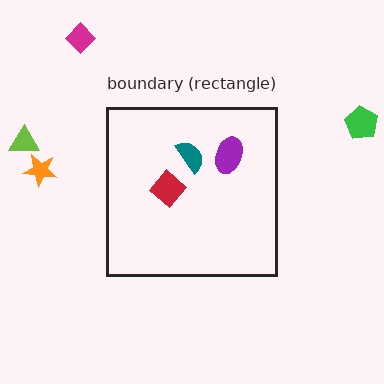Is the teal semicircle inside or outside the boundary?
Inside.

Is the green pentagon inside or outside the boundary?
Outside.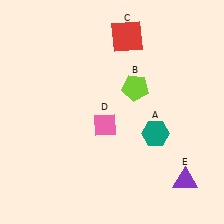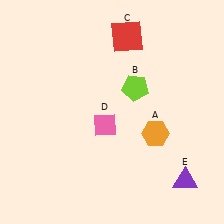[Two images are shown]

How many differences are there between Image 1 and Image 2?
There is 1 difference between the two images.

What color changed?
The hexagon (A) changed from teal in Image 1 to orange in Image 2.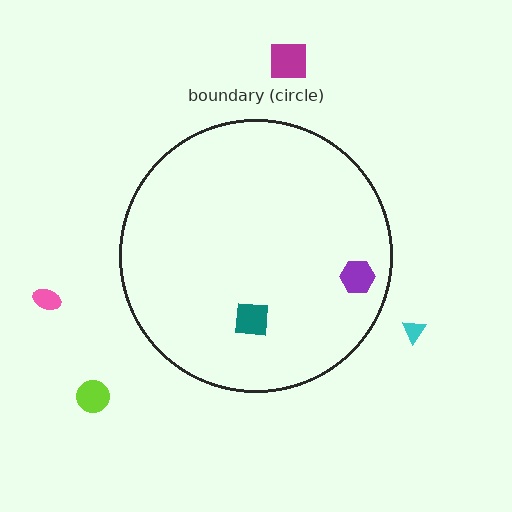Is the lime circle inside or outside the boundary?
Outside.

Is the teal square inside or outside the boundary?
Inside.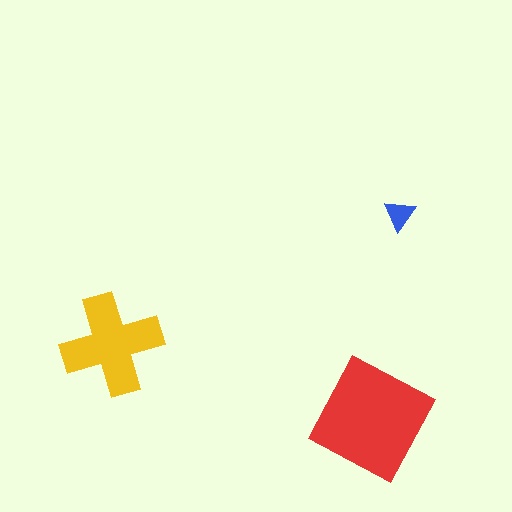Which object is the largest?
The red square.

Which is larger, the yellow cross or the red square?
The red square.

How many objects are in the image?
There are 3 objects in the image.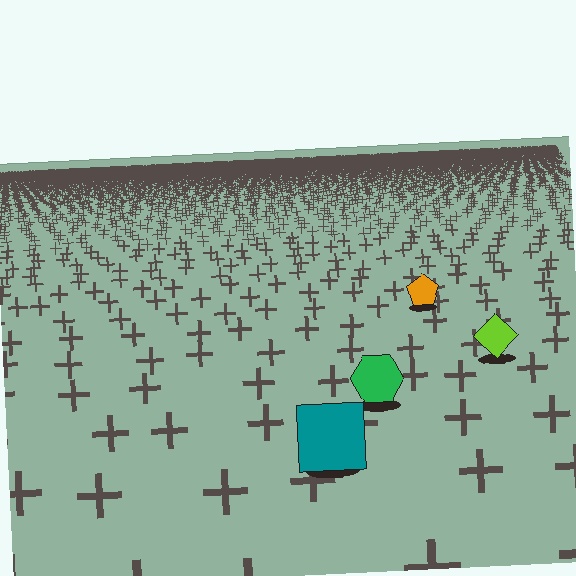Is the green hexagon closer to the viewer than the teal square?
No. The teal square is closer — you can tell from the texture gradient: the ground texture is coarser near it.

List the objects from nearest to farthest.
From nearest to farthest: the teal square, the green hexagon, the lime diamond, the orange pentagon.